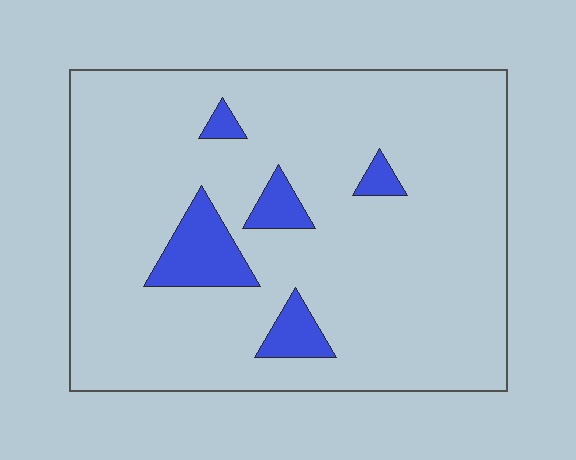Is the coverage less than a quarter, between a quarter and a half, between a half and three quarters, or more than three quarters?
Less than a quarter.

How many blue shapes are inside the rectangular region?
5.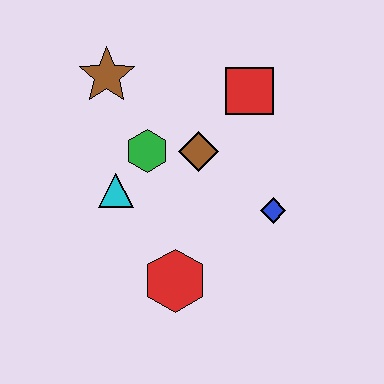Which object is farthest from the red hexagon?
The brown star is farthest from the red hexagon.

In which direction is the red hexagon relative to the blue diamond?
The red hexagon is to the left of the blue diamond.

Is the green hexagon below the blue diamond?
No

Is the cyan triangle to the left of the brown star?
No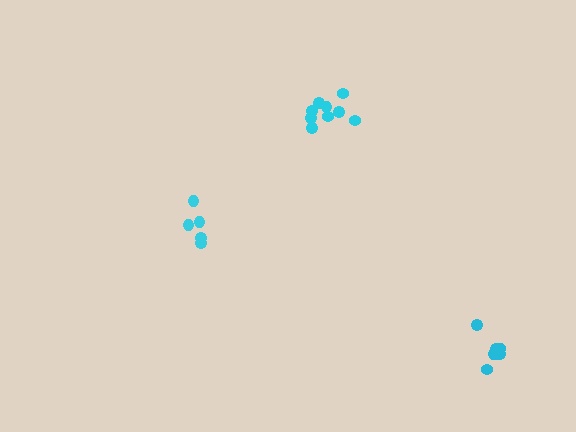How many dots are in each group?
Group 1: 9 dots, Group 2: 7 dots, Group 3: 5 dots (21 total).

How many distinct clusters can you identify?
There are 3 distinct clusters.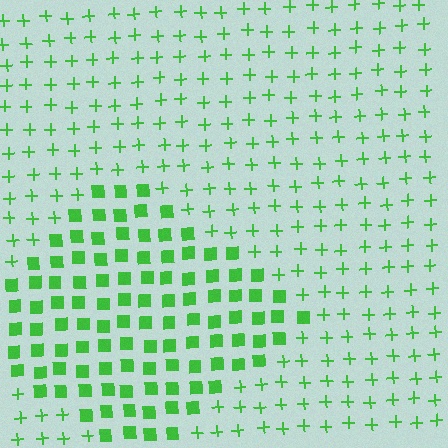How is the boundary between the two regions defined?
The boundary is defined by a change in element shape: squares inside vs. plus signs outside. All elements share the same color and spacing.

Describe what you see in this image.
The image is filled with small green elements arranged in a uniform grid. A diamond-shaped region contains squares, while the surrounding area contains plus signs. The boundary is defined purely by the change in element shape.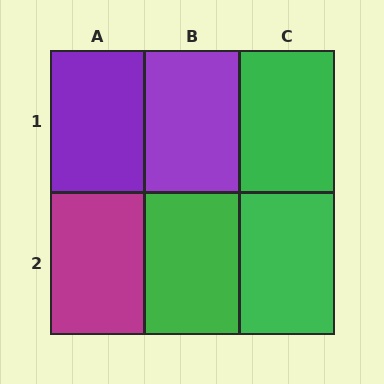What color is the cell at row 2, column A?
Magenta.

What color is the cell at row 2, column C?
Green.